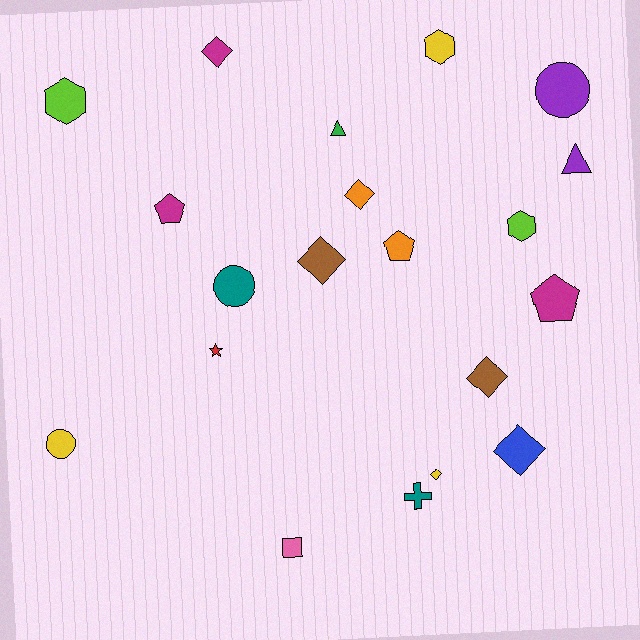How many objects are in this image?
There are 20 objects.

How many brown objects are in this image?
There are 2 brown objects.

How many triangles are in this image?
There are 2 triangles.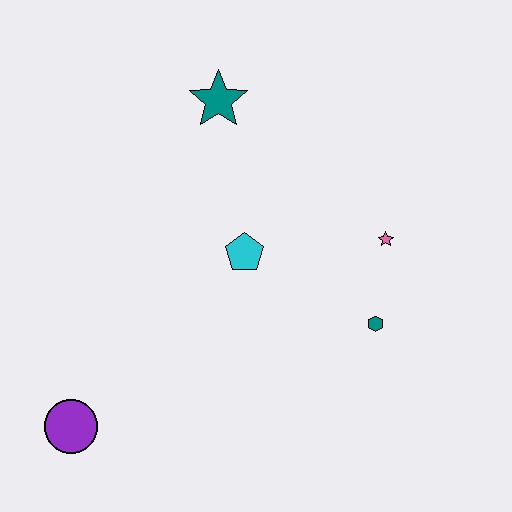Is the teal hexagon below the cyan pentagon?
Yes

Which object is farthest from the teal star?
The purple circle is farthest from the teal star.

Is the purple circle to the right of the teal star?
No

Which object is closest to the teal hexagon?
The pink star is closest to the teal hexagon.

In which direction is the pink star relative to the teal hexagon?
The pink star is above the teal hexagon.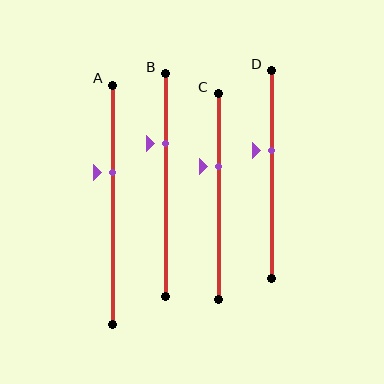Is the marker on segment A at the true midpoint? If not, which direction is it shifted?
No, the marker on segment A is shifted upward by about 14% of the segment length.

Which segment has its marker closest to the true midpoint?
Segment D has its marker closest to the true midpoint.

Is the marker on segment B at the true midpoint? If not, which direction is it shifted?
No, the marker on segment B is shifted upward by about 19% of the segment length.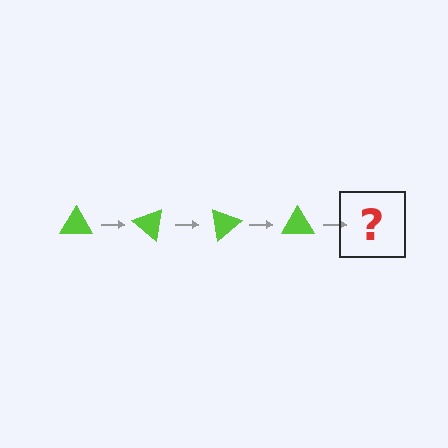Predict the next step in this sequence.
The next step is a lime triangle rotated 160 degrees.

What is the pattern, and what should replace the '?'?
The pattern is that the triangle rotates 40 degrees each step. The '?' should be a lime triangle rotated 160 degrees.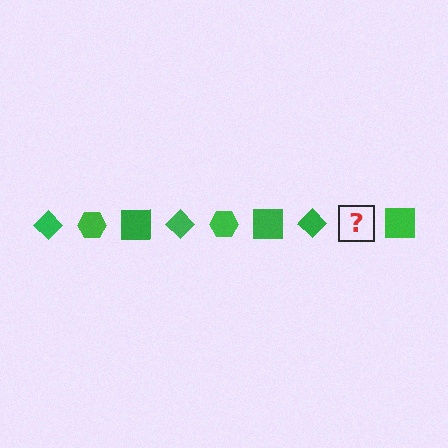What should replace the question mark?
The question mark should be replaced with a green hexagon.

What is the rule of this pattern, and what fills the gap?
The rule is that the pattern cycles through diamond, hexagon, square shapes in green. The gap should be filled with a green hexagon.